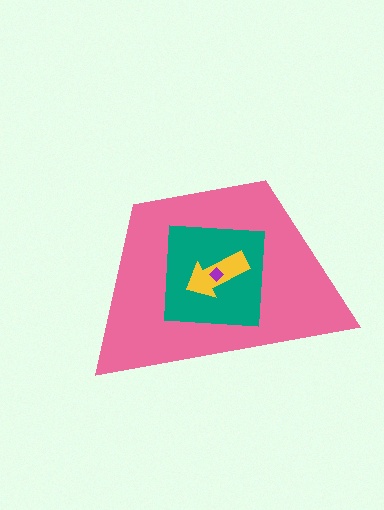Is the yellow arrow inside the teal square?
Yes.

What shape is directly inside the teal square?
The yellow arrow.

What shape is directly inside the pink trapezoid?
The teal square.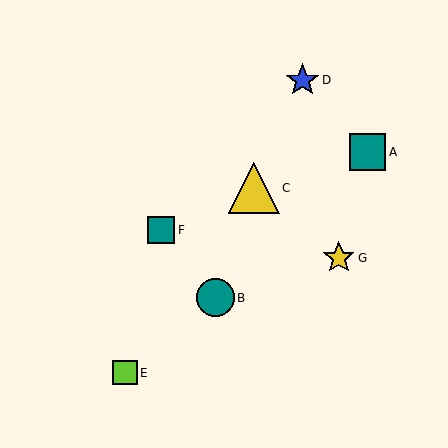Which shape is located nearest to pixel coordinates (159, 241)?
The teal square (labeled F) at (161, 230) is nearest to that location.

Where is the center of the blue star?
The center of the blue star is at (303, 80).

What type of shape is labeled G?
Shape G is a yellow star.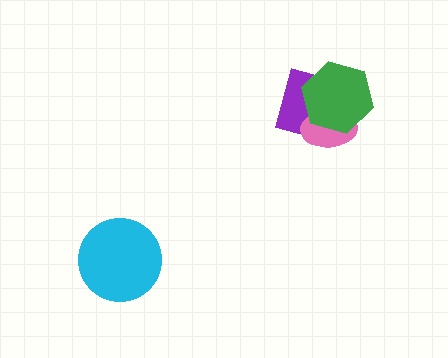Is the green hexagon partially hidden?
No, no other shape covers it.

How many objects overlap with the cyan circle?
0 objects overlap with the cyan circle.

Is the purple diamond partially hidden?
Yes, it is partially covered by another shape.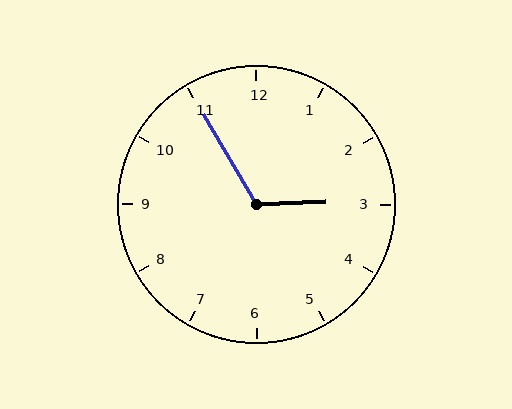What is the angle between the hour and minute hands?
Approximately 118 degrees.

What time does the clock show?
2:55.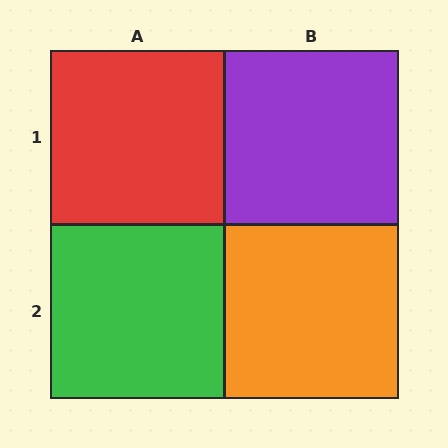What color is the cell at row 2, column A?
Green.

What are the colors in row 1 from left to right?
Red, purple.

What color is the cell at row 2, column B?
Orange.